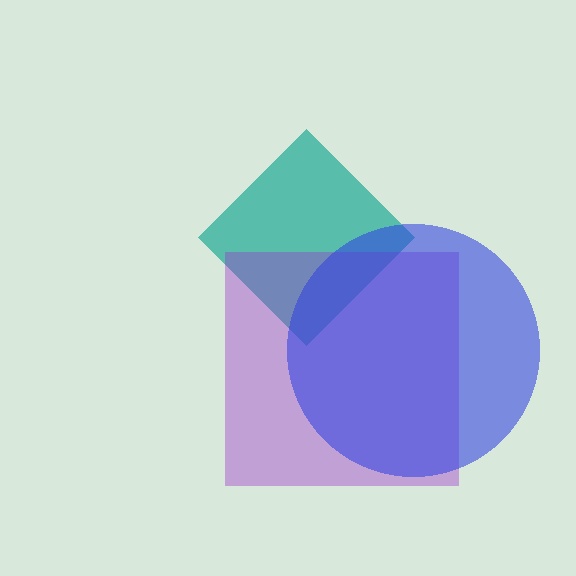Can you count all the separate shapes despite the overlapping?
Yes, there are 3 separate shapes.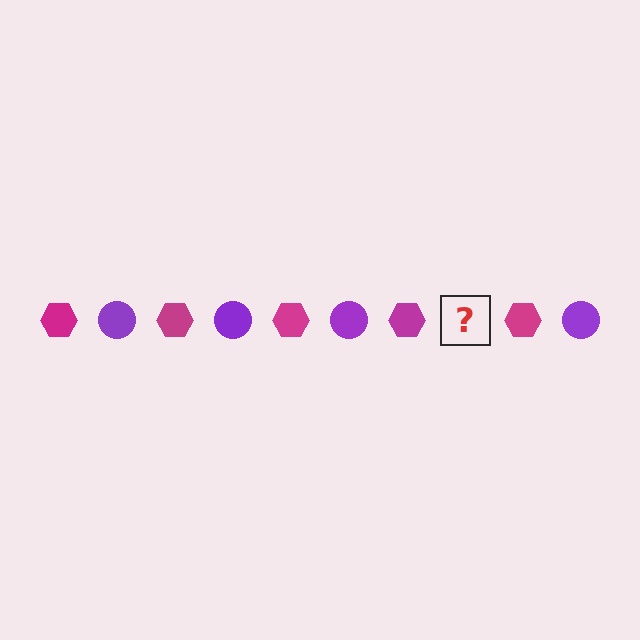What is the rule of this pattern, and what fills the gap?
The rule is that the pattern alternates between magenta hexagon and purple circle. The gap should be filled with a purple circle.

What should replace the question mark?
The question mark should be replaced with a purple circle.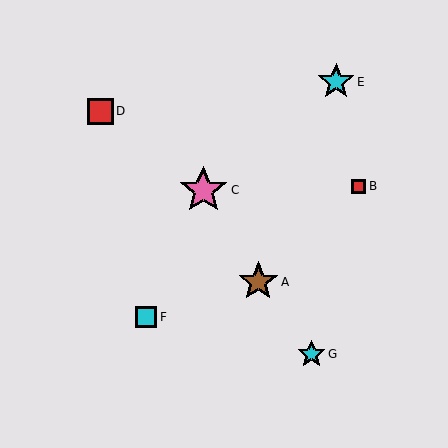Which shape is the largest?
The pink star (labeled C) is the largest.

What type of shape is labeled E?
Shape E is a cyan star.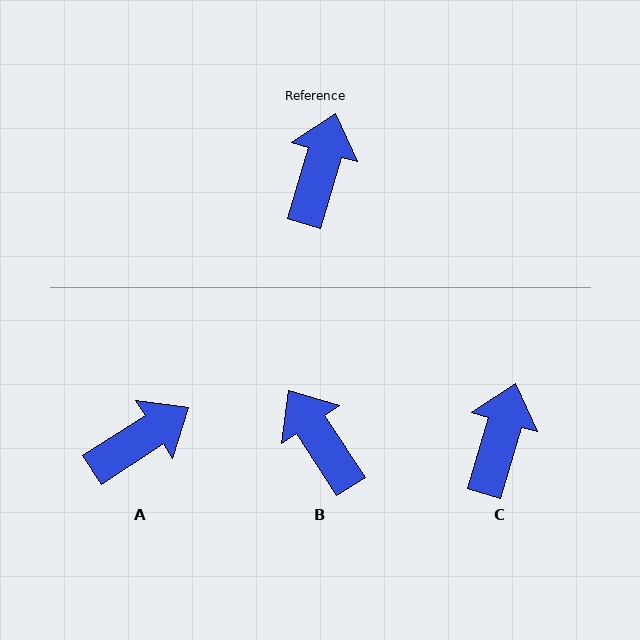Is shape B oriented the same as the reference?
No, it is off by about 49 degrees.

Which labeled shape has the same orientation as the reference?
C.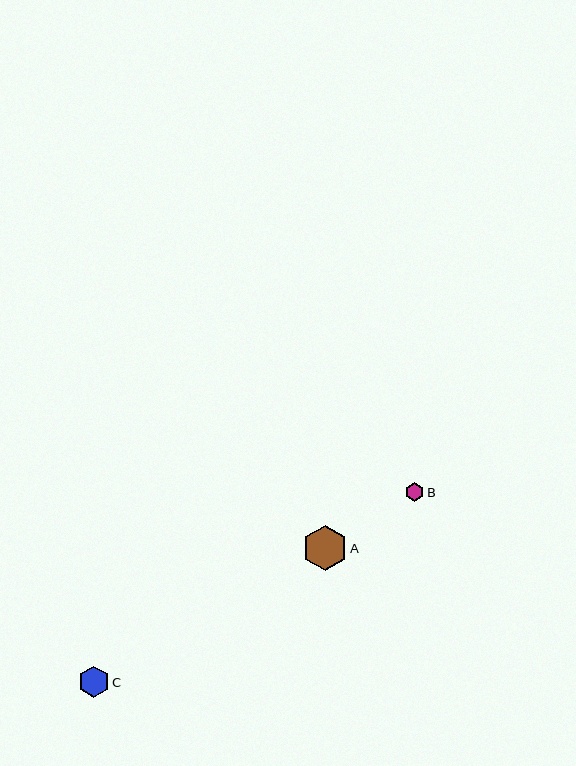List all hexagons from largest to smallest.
From largest to smallest: A, C, B.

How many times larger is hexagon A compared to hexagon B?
Hexagon A is approximately 2.3 times the size of hexagon B.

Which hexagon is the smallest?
Hexagon B is the smallest with a size of approximately 20 pixels.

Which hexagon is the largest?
Hexagon A is the largest with a size of approximately 44 pixels.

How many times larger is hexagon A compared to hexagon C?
Hexagon A is approximately 1.4 times the size of hexagon C.